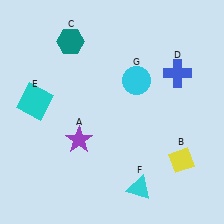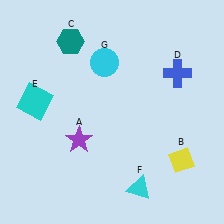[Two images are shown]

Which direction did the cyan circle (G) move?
The cyan circle (G) moved left.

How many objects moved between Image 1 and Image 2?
1 object moved between the two images.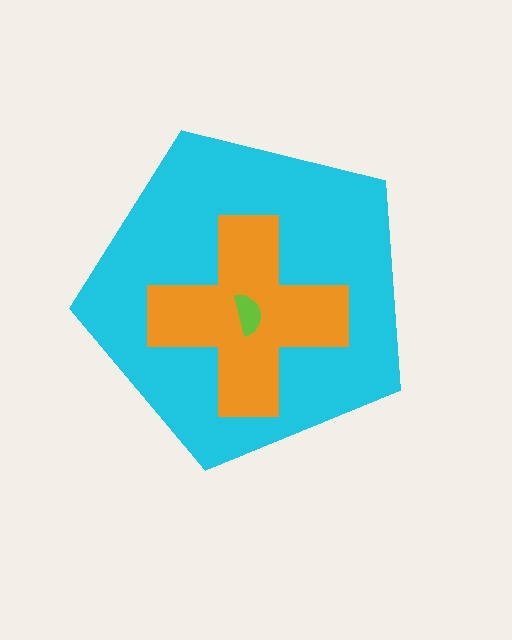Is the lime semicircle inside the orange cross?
Yes.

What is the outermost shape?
The cyan pentagon.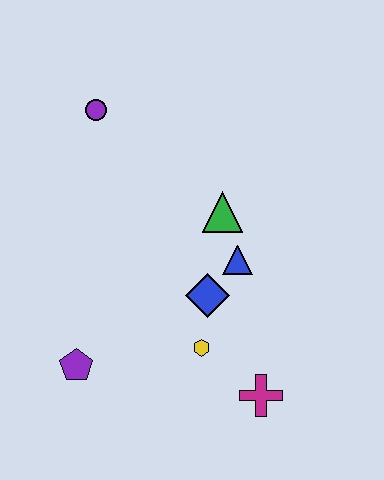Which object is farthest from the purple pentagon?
The purple circle is farthest from the purple pentagon.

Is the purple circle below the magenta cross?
No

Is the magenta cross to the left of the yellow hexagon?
No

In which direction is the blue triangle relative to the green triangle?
The blue triangle is below the green triangle.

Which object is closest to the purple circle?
The green triangle is closest to the purple circle.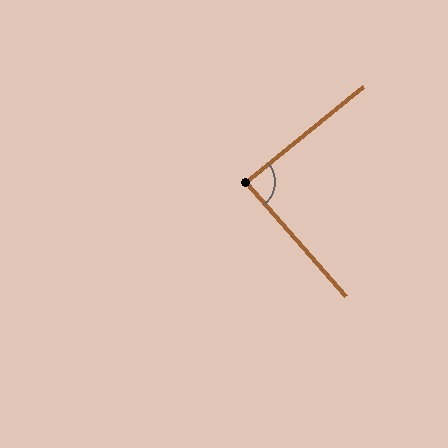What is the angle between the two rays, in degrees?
Approximately 88 degrees.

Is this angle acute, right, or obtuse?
It is approximately a right angle.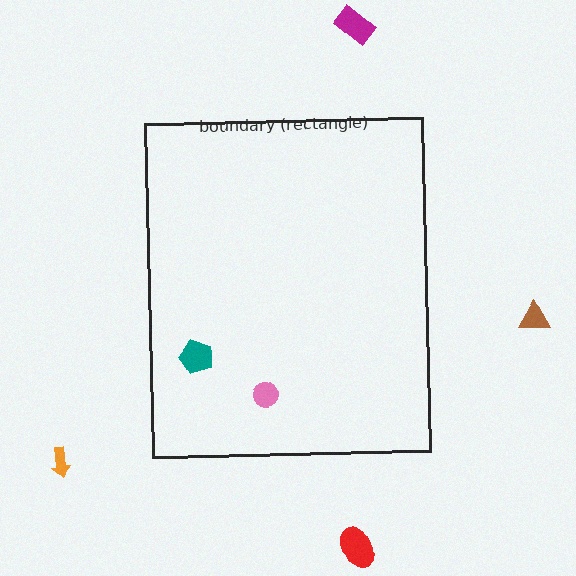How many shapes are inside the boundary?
2 inside, 4 outside.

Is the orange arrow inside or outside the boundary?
Outside.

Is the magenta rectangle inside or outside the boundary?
Outside.